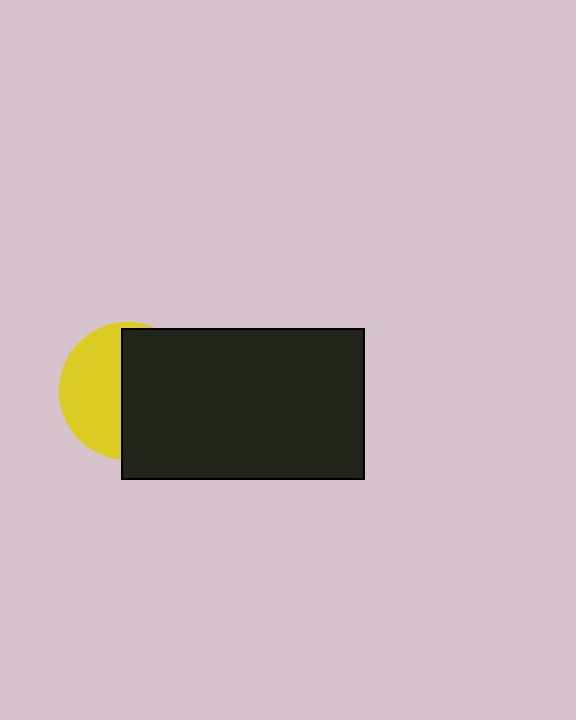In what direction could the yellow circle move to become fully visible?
The yellow circle could move left. That would shift it out from behind the black rectangle entirely.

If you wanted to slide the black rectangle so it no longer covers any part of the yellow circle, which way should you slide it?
Slide it right — that is the most direct way to separate the two shapes.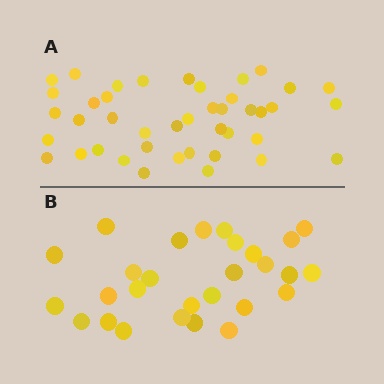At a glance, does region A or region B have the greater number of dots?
Region A (the top region) has more dots.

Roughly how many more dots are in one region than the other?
Region A has approximately 15 more dots than region B.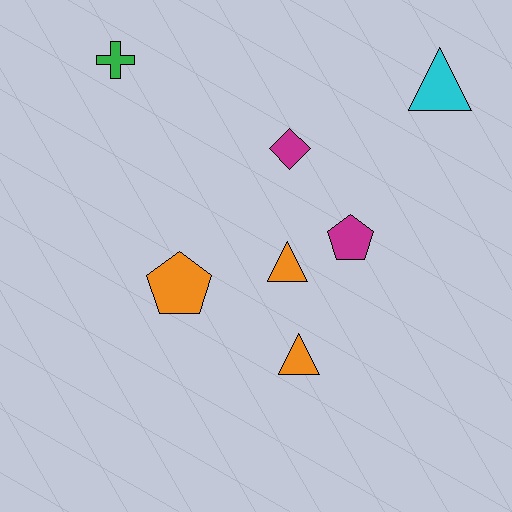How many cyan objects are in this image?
There is 1 cyan object.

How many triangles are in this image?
There are 3 triangles.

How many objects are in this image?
There are 7 objects.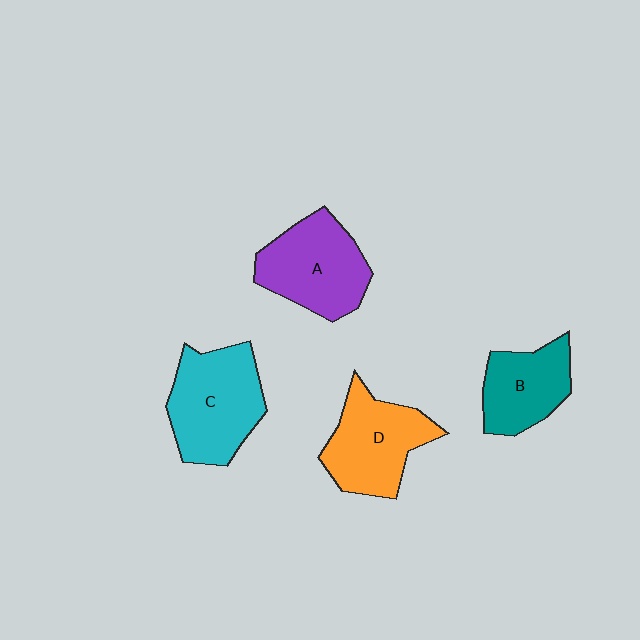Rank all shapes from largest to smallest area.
From largest to smallest: C (cyan), A (purple), D (orange), B (teal).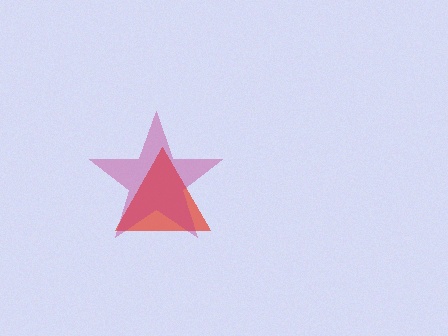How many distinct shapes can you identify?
There are 2 distinct shapes: a red triangle, a magenta star.